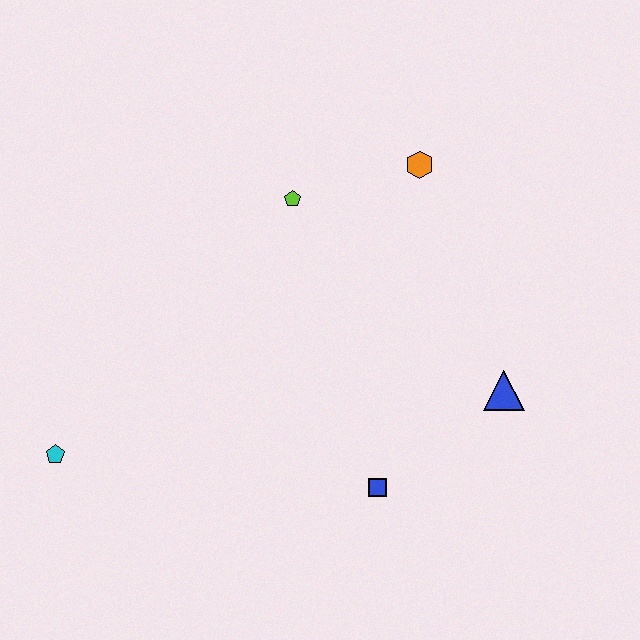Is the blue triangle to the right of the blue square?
Yes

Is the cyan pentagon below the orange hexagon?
Yes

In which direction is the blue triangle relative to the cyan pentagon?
The blue triangle is to the right of the cyan pentagon.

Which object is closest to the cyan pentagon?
The blue square is closest to the cyan pentagon.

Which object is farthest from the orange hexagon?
The cyan pentagon is farthest from the orange hexagon.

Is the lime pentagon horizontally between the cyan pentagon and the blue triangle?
Yes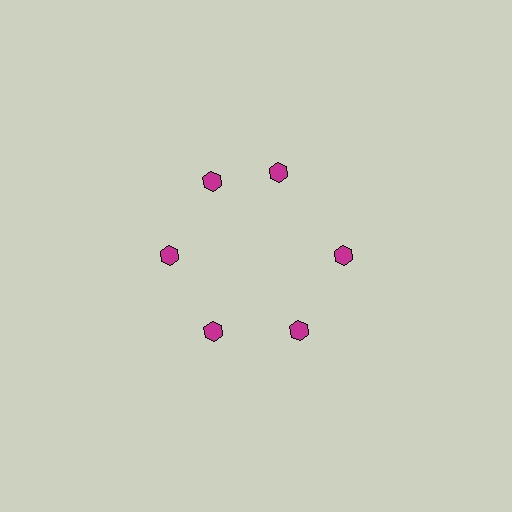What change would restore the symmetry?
The symmetry would be restored by rotating it back into even spacing with its neighbors so that all 6 hexagons sit at equal angles and equal distance from the center.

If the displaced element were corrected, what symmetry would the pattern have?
It would have 6-fold rotational symmetry — the pattern would map onto itself every 60 degrees.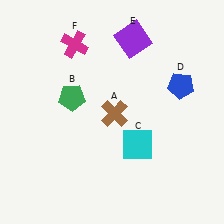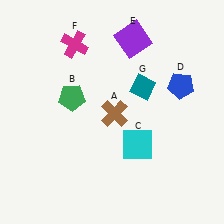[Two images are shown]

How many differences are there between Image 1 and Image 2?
There is 1 difference between the two images.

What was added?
A teal diamond (G) was added in Image 2.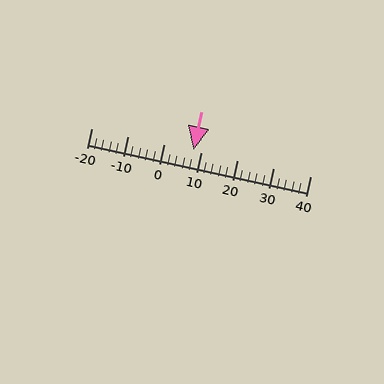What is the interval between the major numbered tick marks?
The major tick marks are spaced 10 units apart.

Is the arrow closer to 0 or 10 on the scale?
The arrow is closer to 10.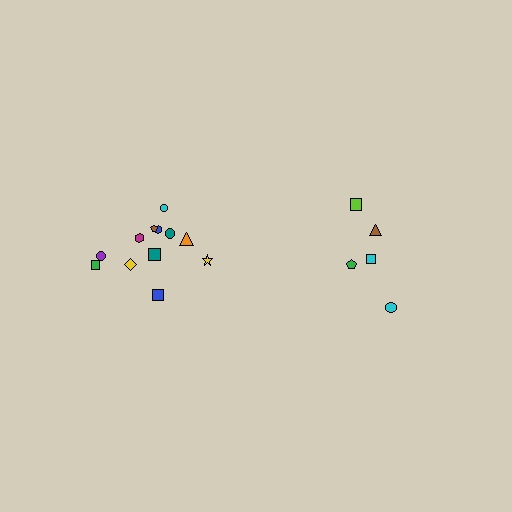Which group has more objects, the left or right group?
The left group.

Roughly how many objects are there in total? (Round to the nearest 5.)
Roughly 15 objects in total.